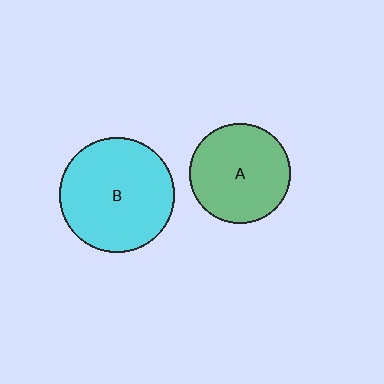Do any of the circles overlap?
No, none of the circles overlap.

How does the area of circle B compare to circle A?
Approximately 1.3 times.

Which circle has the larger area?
Circle B (cyan).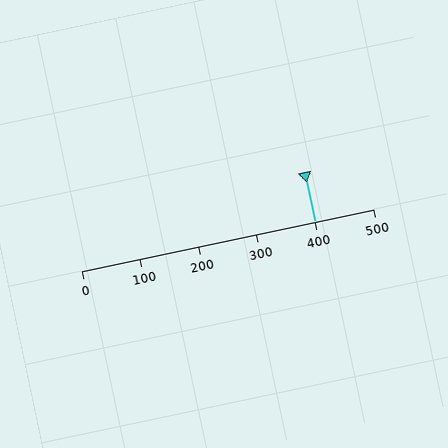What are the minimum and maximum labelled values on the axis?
The axis runs from 0 to 500.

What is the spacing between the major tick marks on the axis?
The major ticks are spaced 100 apart.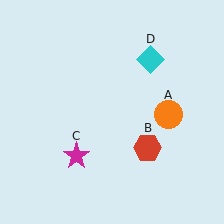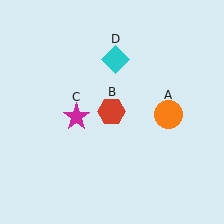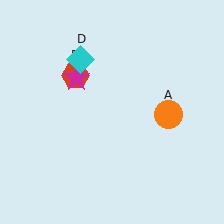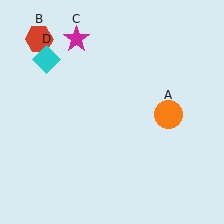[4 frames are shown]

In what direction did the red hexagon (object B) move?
The red hexagon (object B) moved up and to the left.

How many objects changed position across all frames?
3 objects changed position: red hexagon (object B), magenta star (object C), cyan diamond (object D).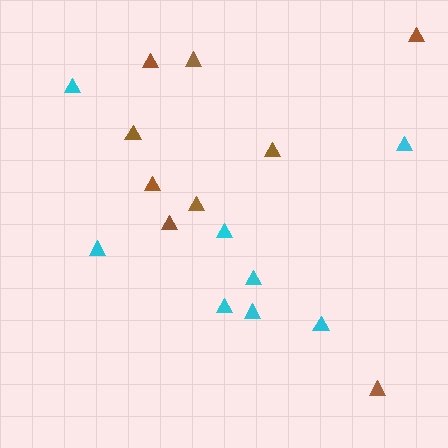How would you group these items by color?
There are 2 groups: one group of cyan triangles (8) and one group of brown triangles (9).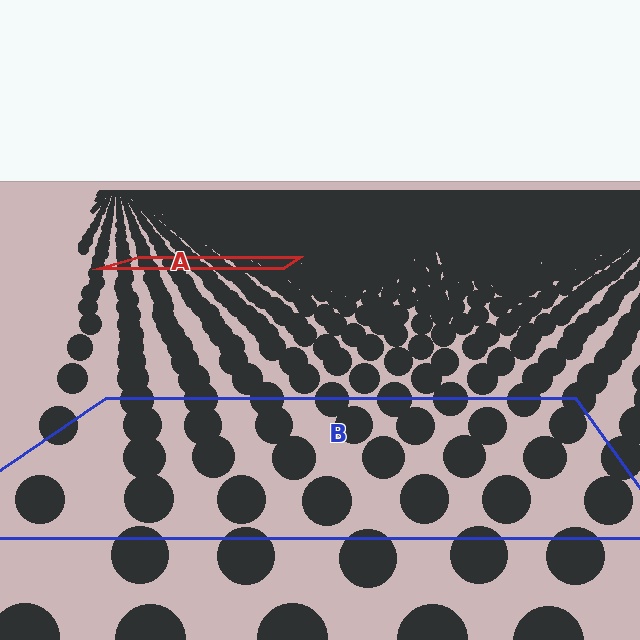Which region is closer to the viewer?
Region B is closer. The texture elements there are larger and more spread out.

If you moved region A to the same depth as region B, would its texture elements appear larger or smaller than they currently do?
They would appear larger. At a closer depth, the same texture elements are projected at a bigger on-screen size.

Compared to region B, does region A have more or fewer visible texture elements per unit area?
Region A has more texture elements per unit area — they are packed more densely because it is farther away.